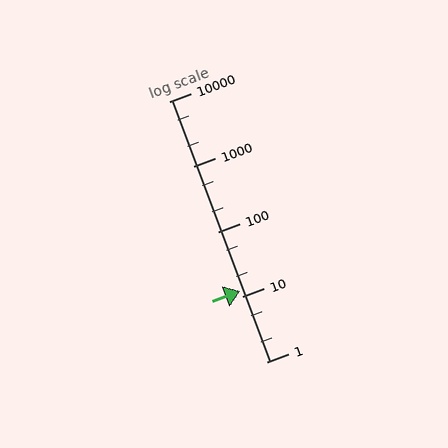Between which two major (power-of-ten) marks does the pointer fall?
The pointer is between 10 and 100.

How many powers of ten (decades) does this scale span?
The scale spans 4 decades, from 1 to 10000.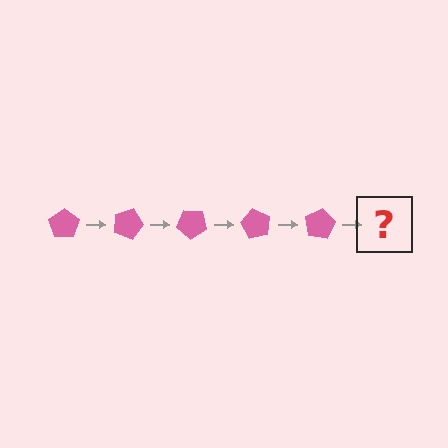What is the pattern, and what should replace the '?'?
The pattern is that the pentagon rotates 20 degrees each step. The '?' should be a pink pentagon rotated 100 degrees.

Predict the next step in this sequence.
The next step is a pink pentagon rotated 100 degrees.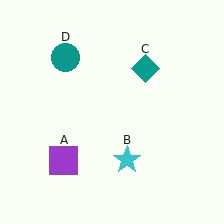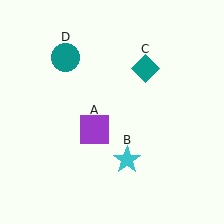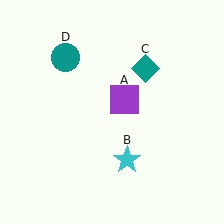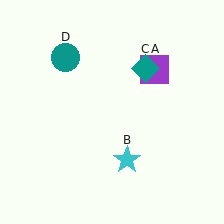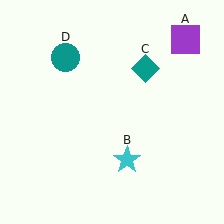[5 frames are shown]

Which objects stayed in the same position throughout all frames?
Cyan star (object B) and teal diamond (object C) and teal circle (object D) remained stationary.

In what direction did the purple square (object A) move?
The purple square (object A) moved up and to the right.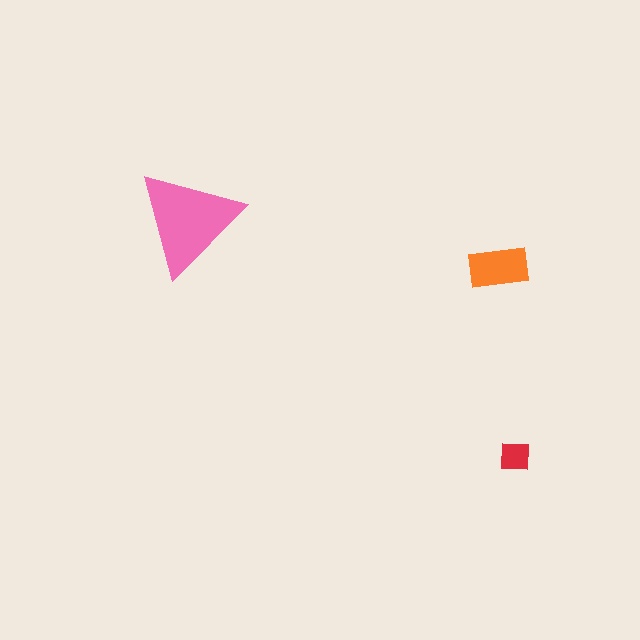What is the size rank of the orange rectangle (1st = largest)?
2nd.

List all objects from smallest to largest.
The red square, the orange rectangle, the pink triangle.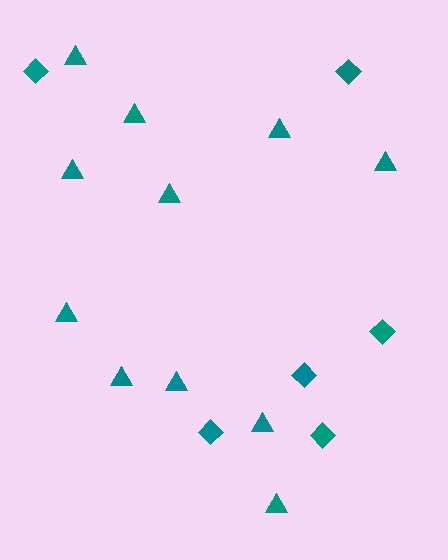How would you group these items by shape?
There are 2 groups: one group of triangles (11) and one group of diamonds (6).